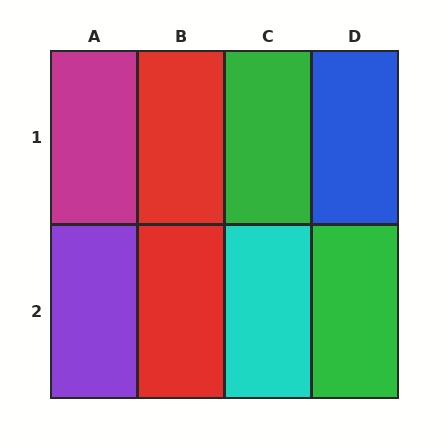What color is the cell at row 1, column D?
Blue.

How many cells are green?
2 cells are green.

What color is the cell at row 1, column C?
Green.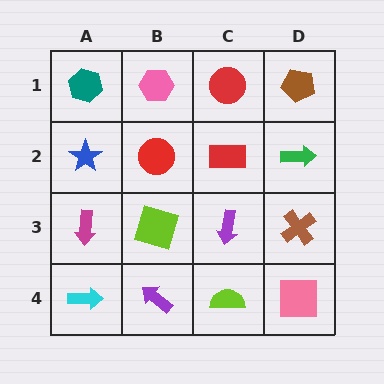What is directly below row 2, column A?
A magenta arrow.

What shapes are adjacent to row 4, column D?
A brown cross (row 3, column D), a lime semicircle (row 4, column C).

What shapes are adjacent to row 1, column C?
A red rectangle (row 2, column C), a pink hexagon (row 1, column B), a brown pentagon (row 1, column D).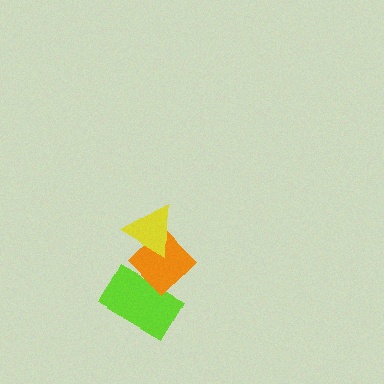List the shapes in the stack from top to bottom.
From top to bottom: the yellow triangle, the orange diamond, the lime rectangle.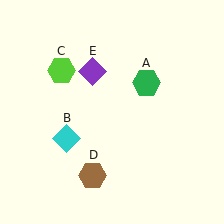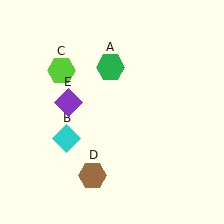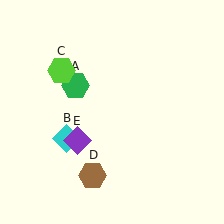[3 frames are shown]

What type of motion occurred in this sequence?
The green hexagon (object A), purple diamond (object E) rotated counterclockwise around the center of the scene.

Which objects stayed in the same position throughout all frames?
Cyan diamond (object B) and lime hexagon (object C) and brown hexagon (object D) remained stationary.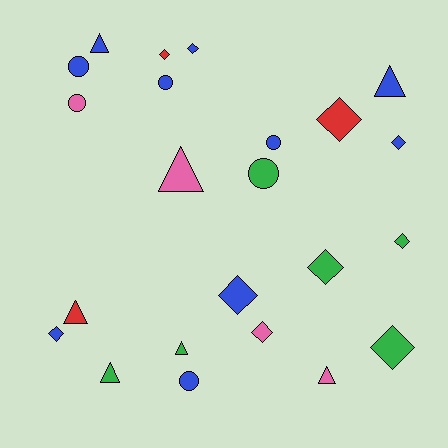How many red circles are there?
There are no red circles.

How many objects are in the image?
There are 23 objects.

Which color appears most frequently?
Blue, with 10 objects.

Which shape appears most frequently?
Diamond, with 10 objects.